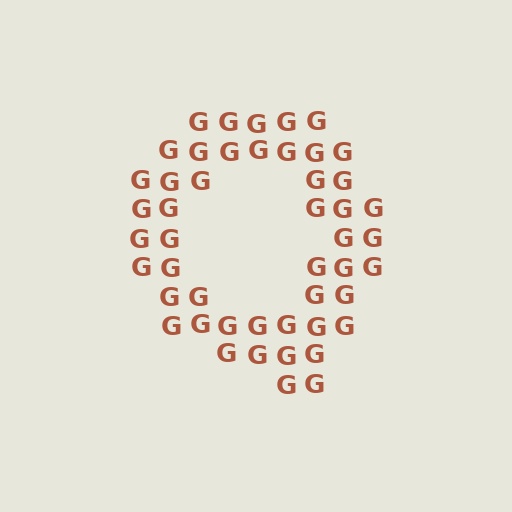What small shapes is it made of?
It is made of small letter G's.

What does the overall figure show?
The overall figure shows the letter Q.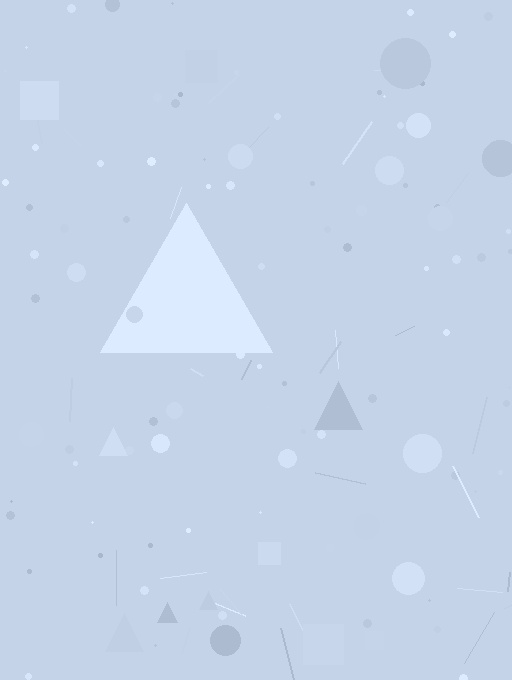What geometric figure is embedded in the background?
A triangle is embedded in the background.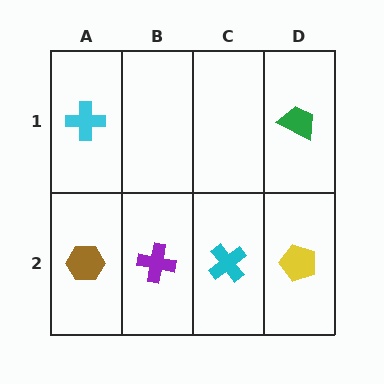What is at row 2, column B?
A purple cross.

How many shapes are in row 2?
4 shapes.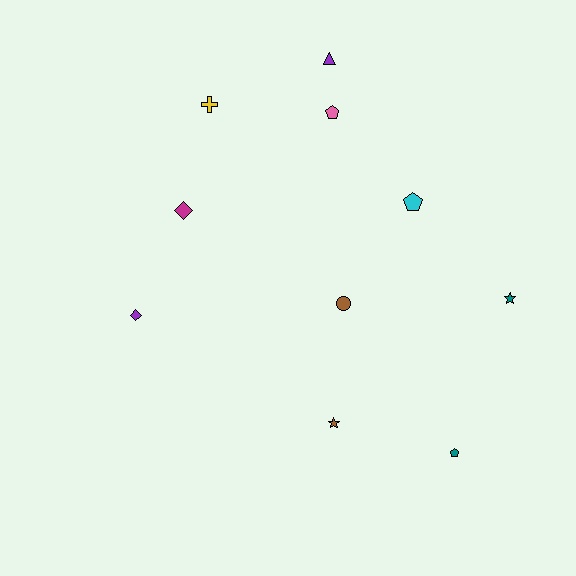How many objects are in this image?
There are 10 objects.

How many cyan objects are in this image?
There is 1 cyan object.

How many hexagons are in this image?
There are no hexagons.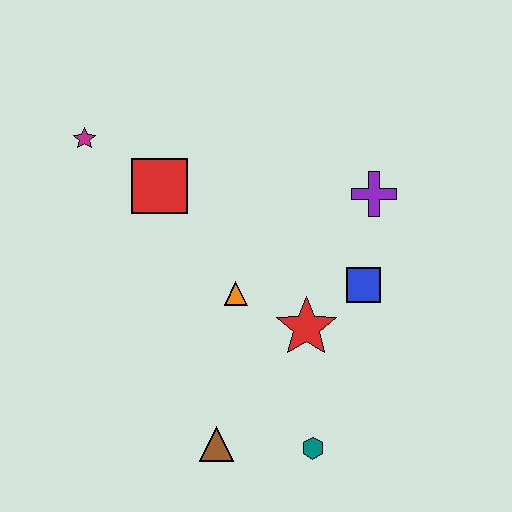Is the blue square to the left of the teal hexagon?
No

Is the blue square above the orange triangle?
Yes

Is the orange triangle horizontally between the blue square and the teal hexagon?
No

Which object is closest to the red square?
The magenta star is closest to the red square.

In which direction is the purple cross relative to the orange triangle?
The purple cross is to the right of the orange triangle.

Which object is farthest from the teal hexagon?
The magenta star is farthest from the teal hexagon.